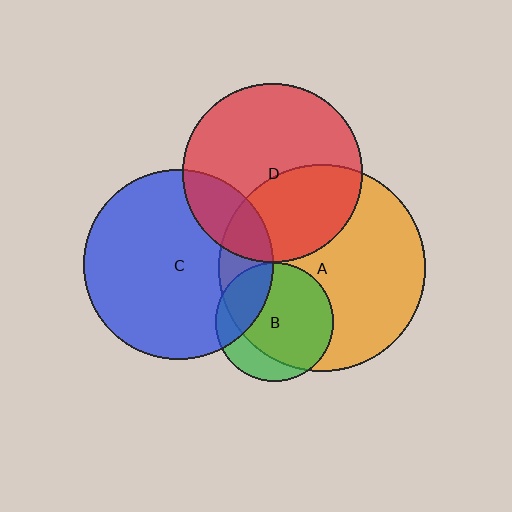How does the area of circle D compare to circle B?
Approximately 2.3 times.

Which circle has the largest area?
Circle A (orange).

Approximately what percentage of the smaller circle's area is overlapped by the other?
Approximately 75%.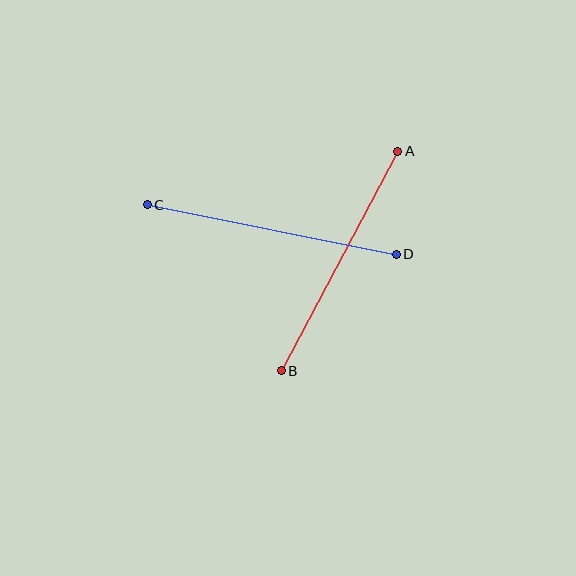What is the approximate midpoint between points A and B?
The midpoint is at approximately (340, 261) pixels.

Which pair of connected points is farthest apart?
Points C and D are farthest apart.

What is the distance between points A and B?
The distance is approximately 248 pixels.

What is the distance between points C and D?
The distance is approximately 254 pixels.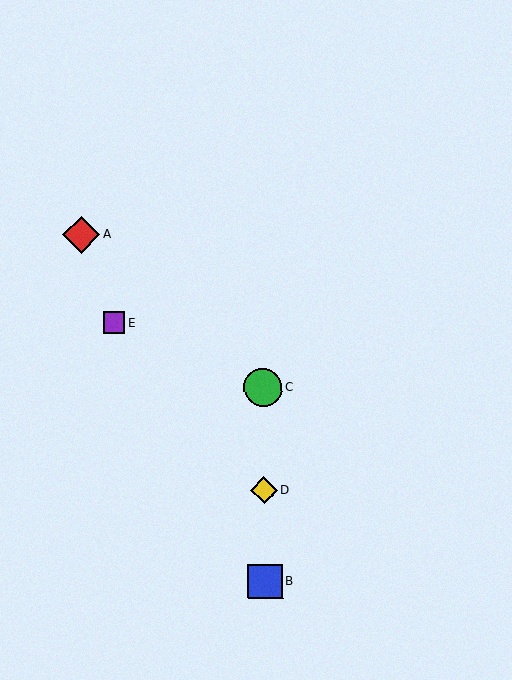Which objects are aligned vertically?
Objects B, C, D are aligned vertically.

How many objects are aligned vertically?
3 objects (B, C, D) are aligned vertically.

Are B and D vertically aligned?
Yes, both are at x≈265.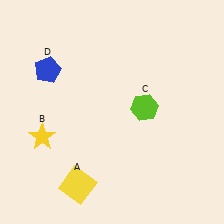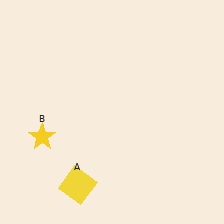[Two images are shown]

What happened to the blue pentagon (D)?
The blue pentagon (D) was removed in Image 2. It was in the top-left area of Image 1.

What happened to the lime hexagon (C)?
The lime hexagon (C) was removed in Image 2. It was in the top-right area of Image 1.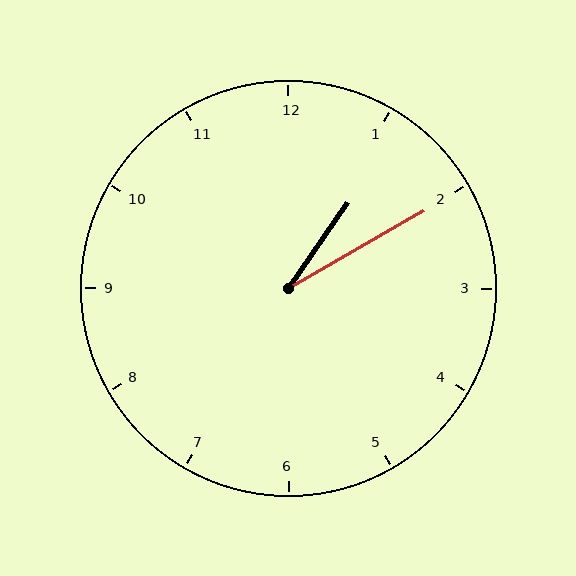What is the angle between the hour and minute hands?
Approximately 25 degrees.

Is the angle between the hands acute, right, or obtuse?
It is acute.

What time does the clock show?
1:10.